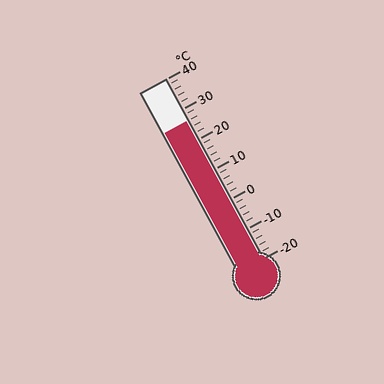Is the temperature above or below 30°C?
The temperature is below 30°C.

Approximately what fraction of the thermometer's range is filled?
The thermometer is filled to approximately 75% of its range.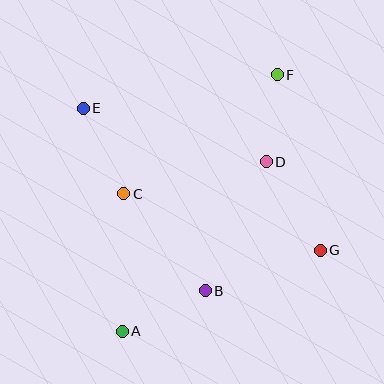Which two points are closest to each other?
Points D and F are closest to each other.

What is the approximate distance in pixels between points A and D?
The distance between A and D is approximately 223 pixels.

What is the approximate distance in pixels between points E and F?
The distance between E and F is approximately 197 pixels.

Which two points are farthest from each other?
Points A and F are farthest from each other.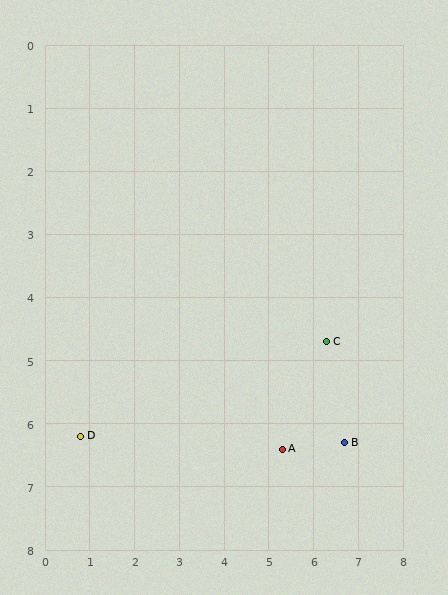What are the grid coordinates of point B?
Point B is at approximately (6.7, 6.3).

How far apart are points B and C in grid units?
Points B and C are about 1.6 grid units apart.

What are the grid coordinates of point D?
Point D is at approximately (0.8, 6.2).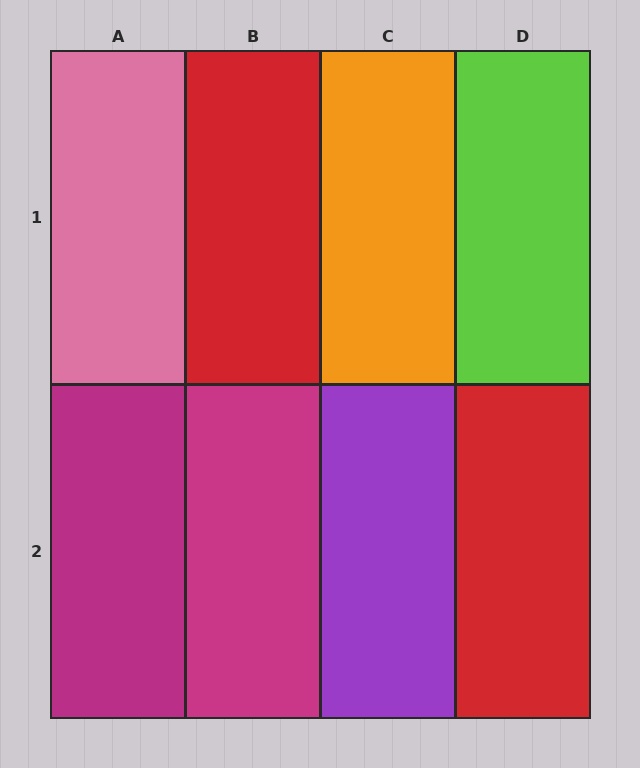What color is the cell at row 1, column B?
Red.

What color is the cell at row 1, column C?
Orange.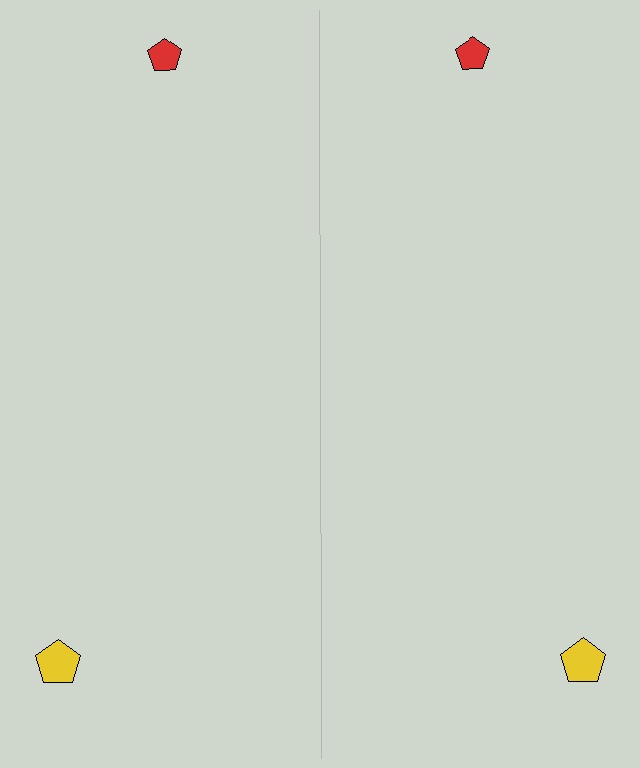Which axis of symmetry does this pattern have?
The pattern has a vertical axis of symmetry running through the center of the image.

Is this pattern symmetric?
Yes, this pattern has bilateral (reflection) symmetry.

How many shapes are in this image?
There are 4 shapes in this image.